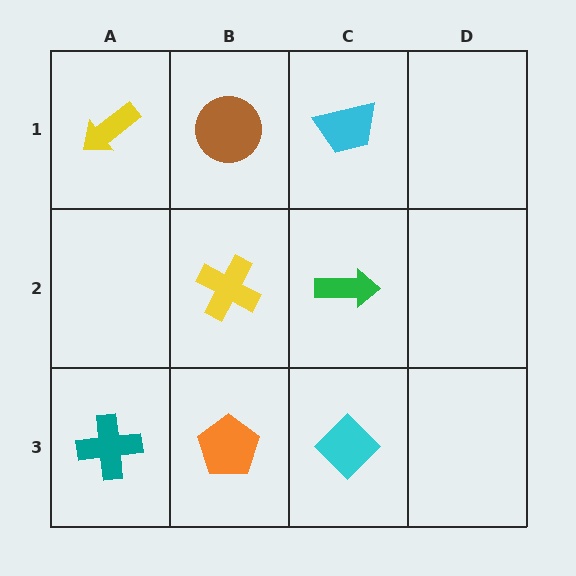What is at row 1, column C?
A cyan trapezoid.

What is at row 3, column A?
A teal cross.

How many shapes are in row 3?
3 shapes.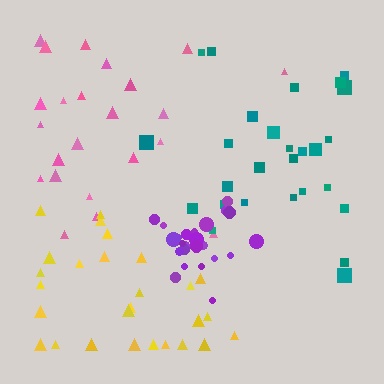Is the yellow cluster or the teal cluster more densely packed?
Yellow.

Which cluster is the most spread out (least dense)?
Pink.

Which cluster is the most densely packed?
Purple.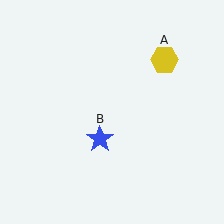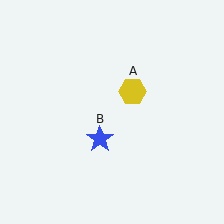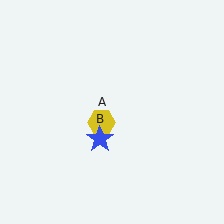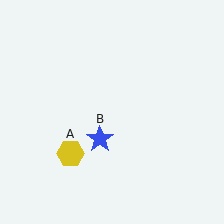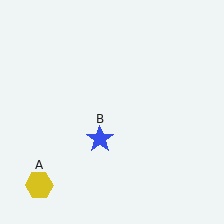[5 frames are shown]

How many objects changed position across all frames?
1 object changed position: yellow hexagon (object A).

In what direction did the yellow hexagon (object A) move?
The yellow hexagon (object A) moved down and to the left.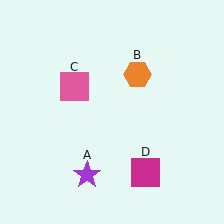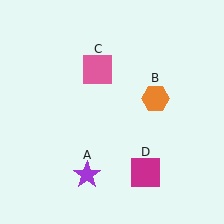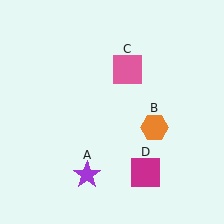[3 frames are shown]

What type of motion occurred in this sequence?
The orange hexagon (object B), pink square (object C) rotated clockwise around the center of the scene.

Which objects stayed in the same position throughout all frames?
Purple star (object A) and magenta square (object D) remained stationary.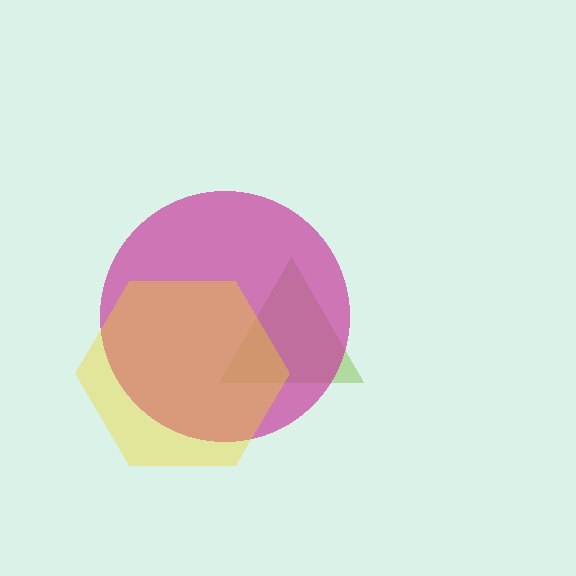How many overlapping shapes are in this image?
There are 3 overlapping shapes in the image.